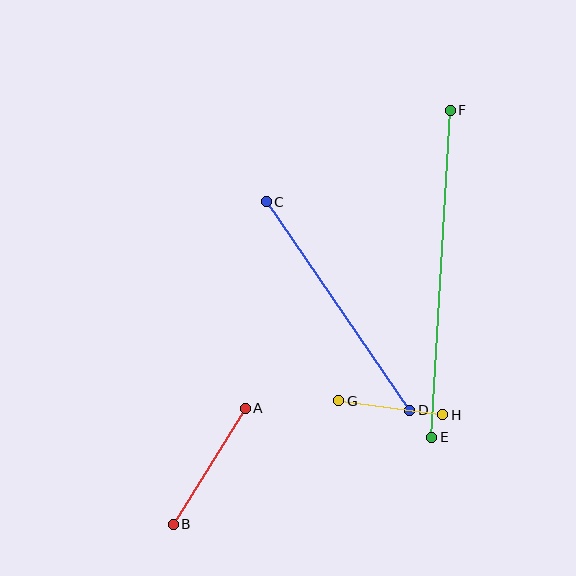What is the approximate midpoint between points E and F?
The midpoint is at approximately (441, 274) pixels.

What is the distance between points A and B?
The distance is approximately 137 pixels.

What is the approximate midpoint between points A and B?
The midpoint is at approximately (209, 466) pixels.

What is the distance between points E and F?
The distance is approximately 328 pixels.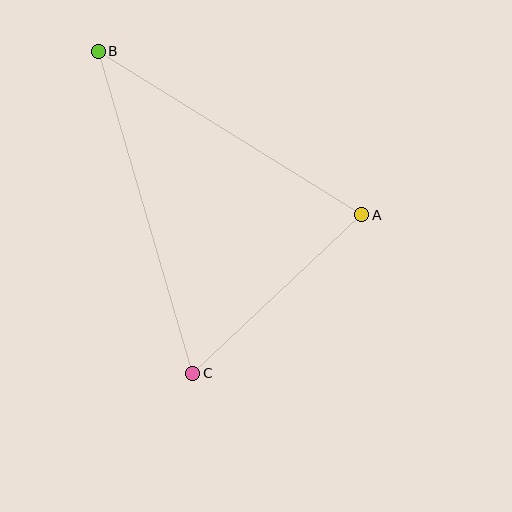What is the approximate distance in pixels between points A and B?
The distance between A and B is approximately 310 pixels.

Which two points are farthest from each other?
Points B and C are farthest from each other.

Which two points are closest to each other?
Points A and C are closest to each other.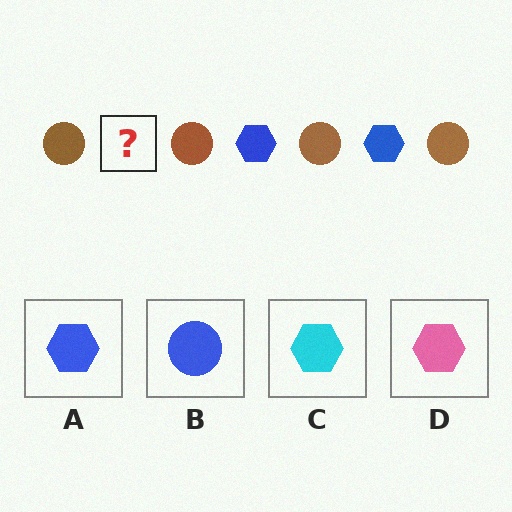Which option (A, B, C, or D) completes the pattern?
A.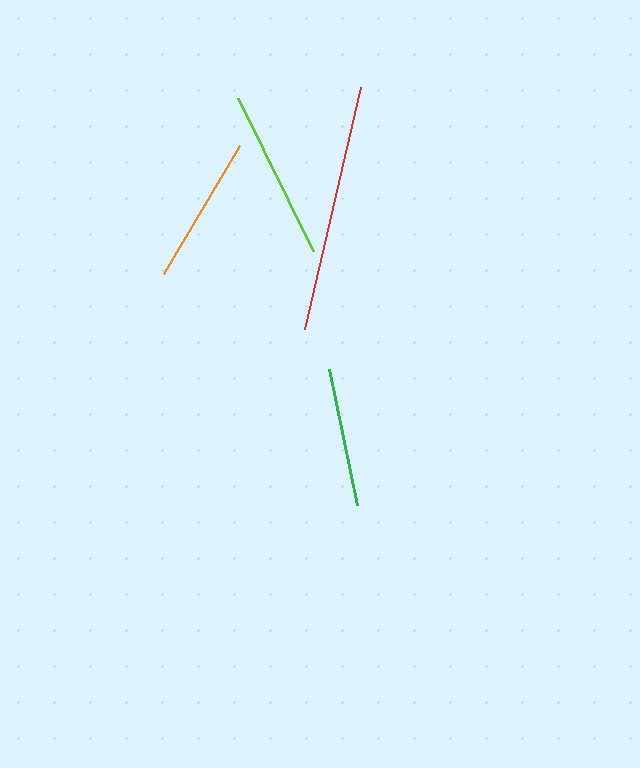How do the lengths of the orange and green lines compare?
The orange and green lines are approximately the same length.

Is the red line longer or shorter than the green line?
The red line is longer than the green line.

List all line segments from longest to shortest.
From longest to shortest: red, lime, orange, green.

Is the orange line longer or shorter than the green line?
The orange line is longer than the green line.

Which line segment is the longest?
The red line is the longest at approximately 249 pixels.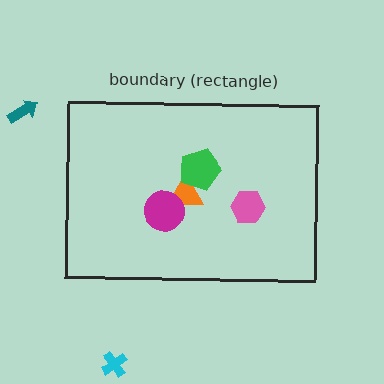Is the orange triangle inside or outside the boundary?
Inside.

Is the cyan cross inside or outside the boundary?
Outside.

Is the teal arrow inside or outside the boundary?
Outside.